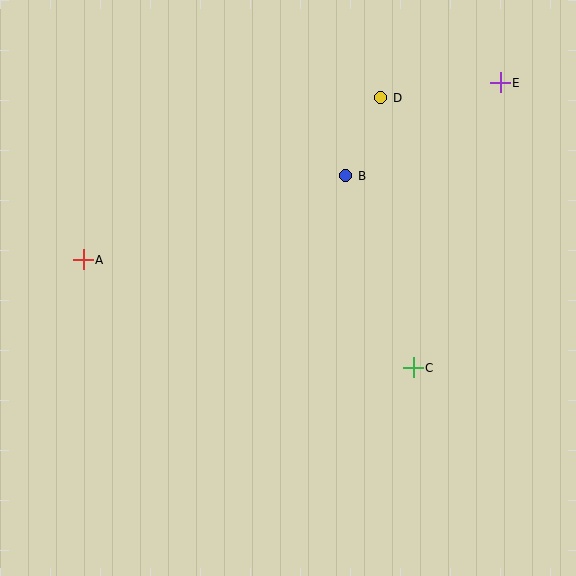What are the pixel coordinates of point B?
Point B is at (346, 176).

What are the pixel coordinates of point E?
Point E is at (500, 83).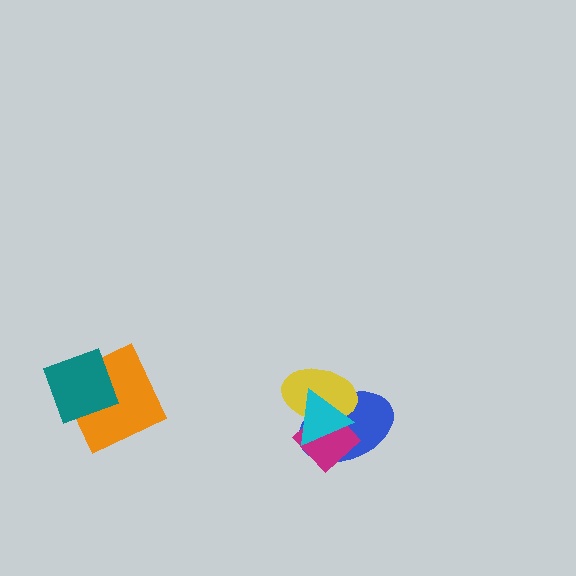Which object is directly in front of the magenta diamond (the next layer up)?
The yellow ellipse is directly in front of the magenta diamond.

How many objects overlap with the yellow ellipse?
3 objects overlap with the yellow ellipse.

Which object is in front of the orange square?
The teal diamond is in front of the orange square.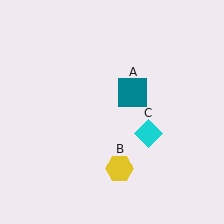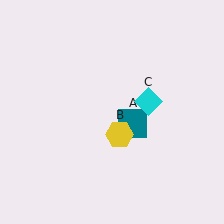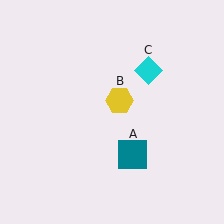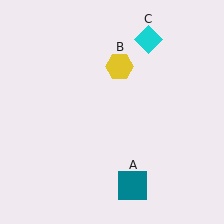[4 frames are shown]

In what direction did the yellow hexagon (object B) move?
The yellow hexagon (object B) moved up.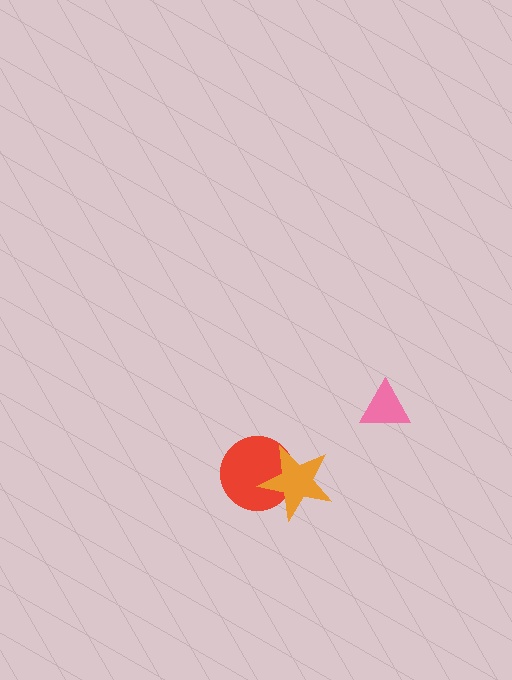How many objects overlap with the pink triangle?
0 objects overlap with the pink triangle.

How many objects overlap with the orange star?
1 object overlaps with the orange star.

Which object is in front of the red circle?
The orange star is in front of the red circle.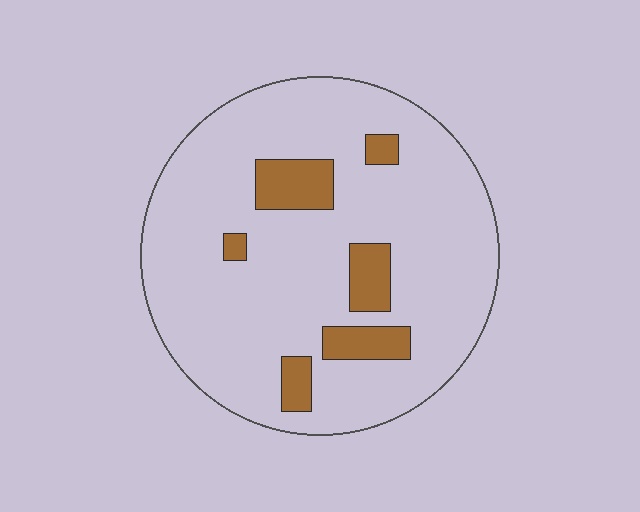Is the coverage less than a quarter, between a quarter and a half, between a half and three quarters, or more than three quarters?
Less than a quarter.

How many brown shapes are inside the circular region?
6.